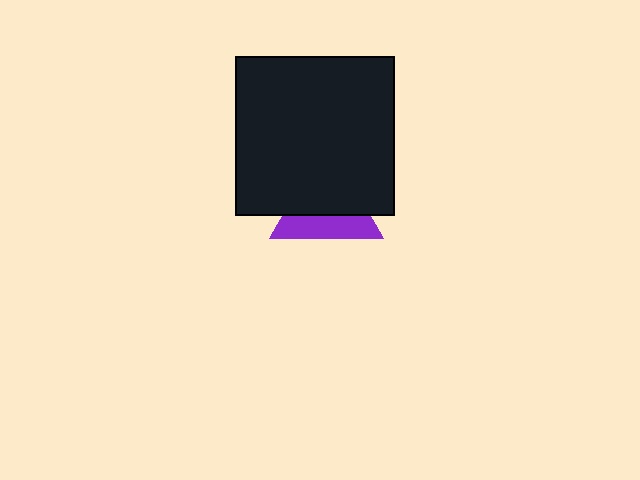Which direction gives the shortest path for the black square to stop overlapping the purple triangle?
Moving up gives the shortest separation.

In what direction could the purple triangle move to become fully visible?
The purple triangle could move down. That would shift it out from behind the black square entirely.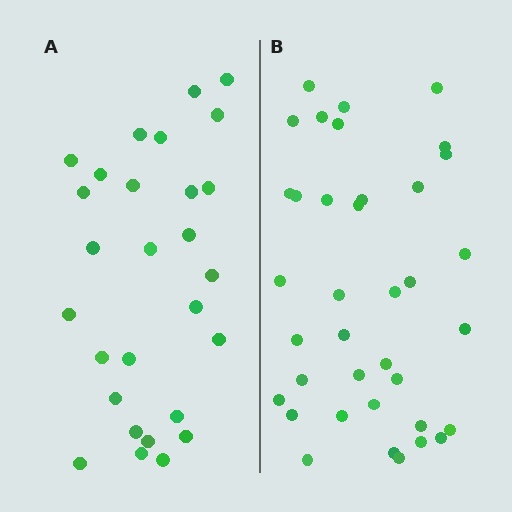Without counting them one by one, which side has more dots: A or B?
Region B (the right region) has more dots.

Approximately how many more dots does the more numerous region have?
Region B has roughly 8 or so more dots than region A.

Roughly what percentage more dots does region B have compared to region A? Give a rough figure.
About 30% more.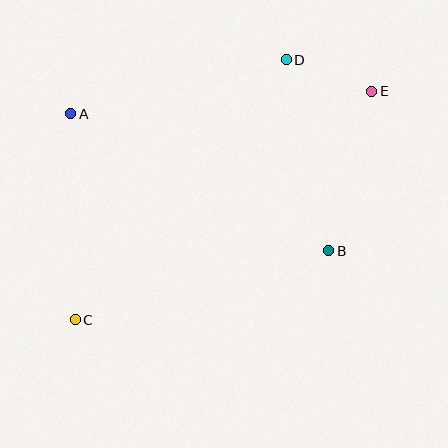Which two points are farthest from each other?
Points C and E are farthest from each other.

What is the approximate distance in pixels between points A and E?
The distance between A and E is approximately 302 pixels.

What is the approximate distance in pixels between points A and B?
The distance between A and B is approximately 292 pixels.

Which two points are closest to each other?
Points D and E are closest to each other.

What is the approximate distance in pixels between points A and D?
The distance between A and D is approximately 222 pixels.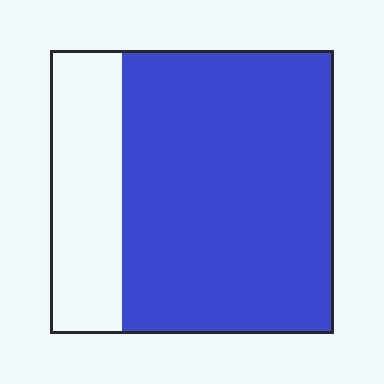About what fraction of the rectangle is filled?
About three quarters (3/4).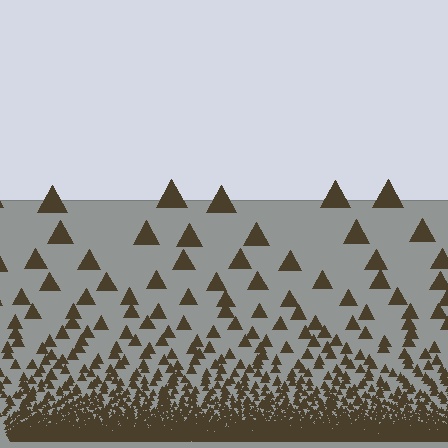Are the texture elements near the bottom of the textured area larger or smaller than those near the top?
Smaller. The gradient is inverted — elements near the bottom are smaller and denser.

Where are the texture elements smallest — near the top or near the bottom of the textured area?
Near the bottom.